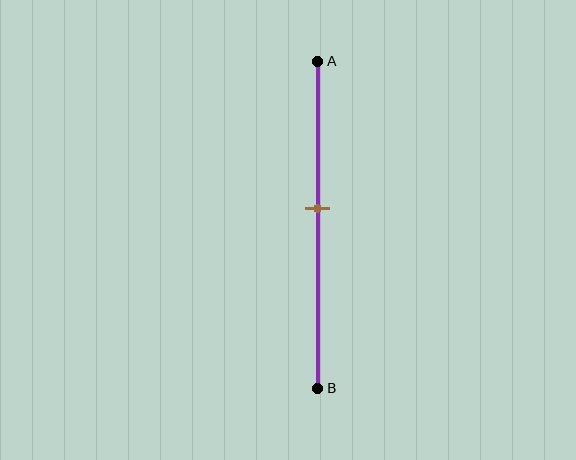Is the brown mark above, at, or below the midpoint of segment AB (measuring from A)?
The brown mark is above the midpoint of segment AB.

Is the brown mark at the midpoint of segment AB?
No, the mark is at about 45% from A, not at the 50% midpoint.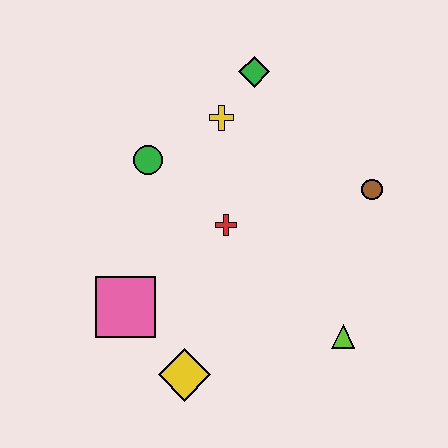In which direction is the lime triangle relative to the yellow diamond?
The lime triangle is to the right of the yellow diamond.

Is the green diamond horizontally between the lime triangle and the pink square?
Yes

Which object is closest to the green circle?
The yellow cross is closest to the green circle.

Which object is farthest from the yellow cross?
The yellow diamond is farthest from the yellow cross.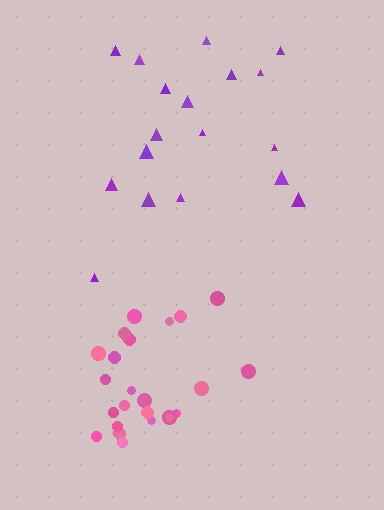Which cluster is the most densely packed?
Pink.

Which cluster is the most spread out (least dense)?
Purple.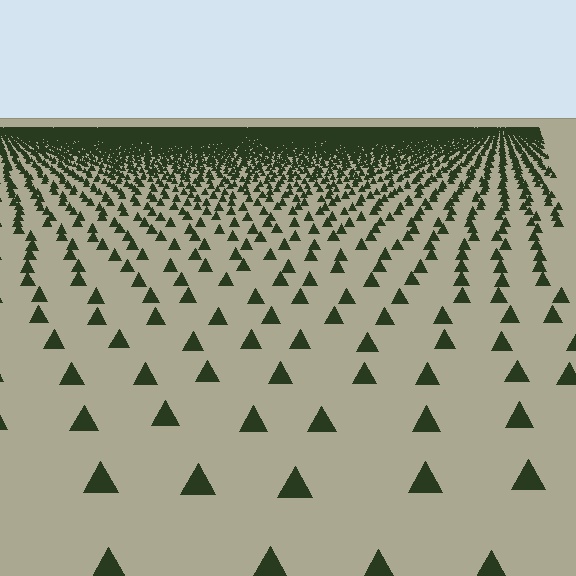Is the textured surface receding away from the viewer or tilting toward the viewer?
The surface is receding away from the viewer. Texture elements get smaller and denser toward the top.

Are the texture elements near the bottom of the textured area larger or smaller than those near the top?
Larger. Near the bottom, elements are closer to the viewer and appear at a bigger on-screen size.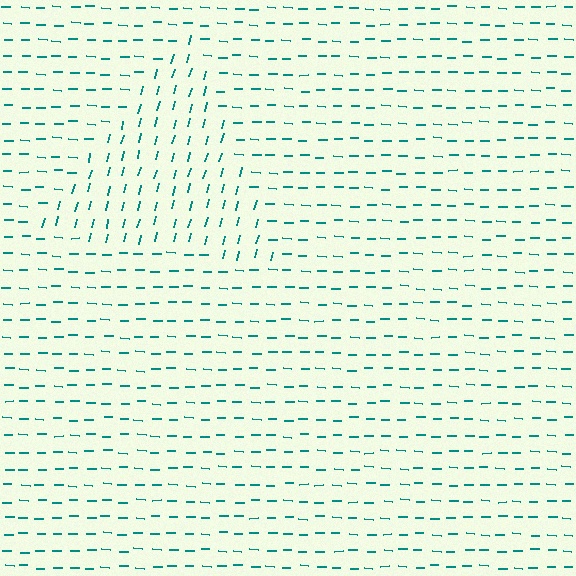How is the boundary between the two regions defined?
The boundary is defined purely by a change in line orientation (approximately 77 degrees difference). All lines are the same color and thickness.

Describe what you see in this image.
The image is filled with small teal line segments. A triangle region in the image has lines oriented differently from the surrounding lines, creating a visible texture boundary.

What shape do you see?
I see a triangle.